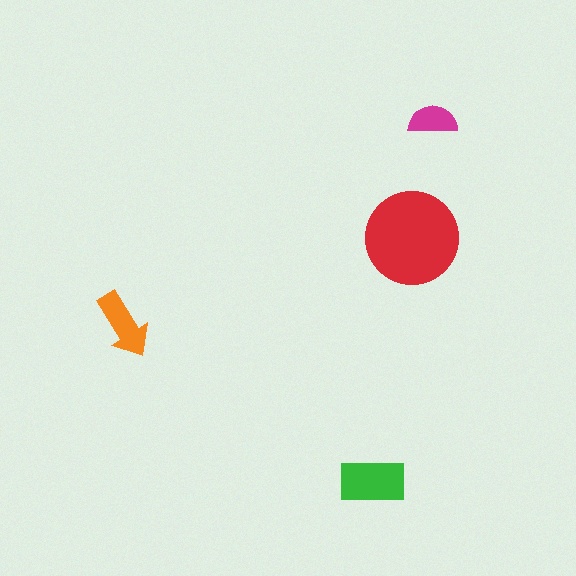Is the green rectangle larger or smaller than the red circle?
Smaller.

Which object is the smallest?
The magenta semicircle.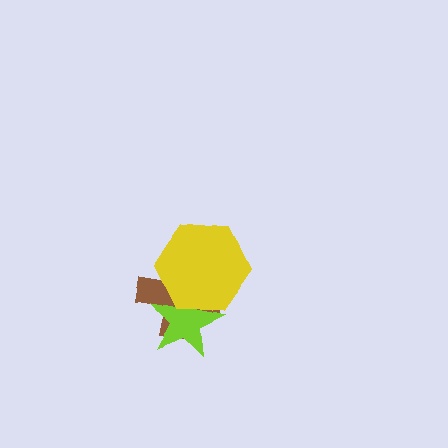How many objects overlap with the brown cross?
2 objects overlap with the brown cross.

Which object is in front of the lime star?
The yellow hexagon is in front of the lime star.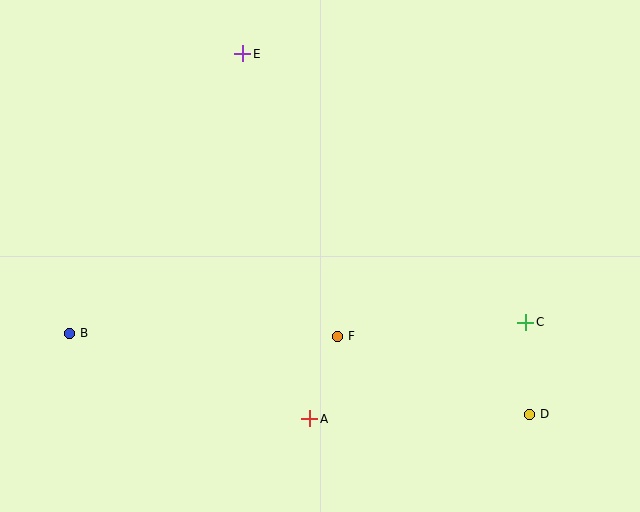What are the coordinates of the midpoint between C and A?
The midpoint between C and A is at (418, 371).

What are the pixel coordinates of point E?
Point E is at (243, 54).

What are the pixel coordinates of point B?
Point B is at (70, 333).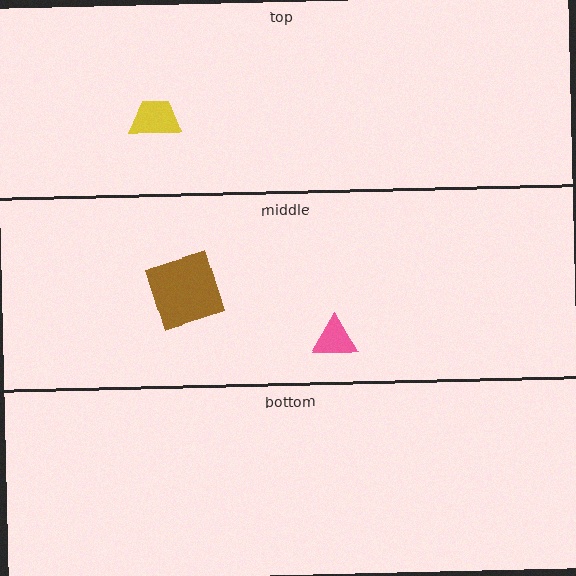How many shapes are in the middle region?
2.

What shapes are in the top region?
The yellow trapezoid.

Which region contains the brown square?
The middle region.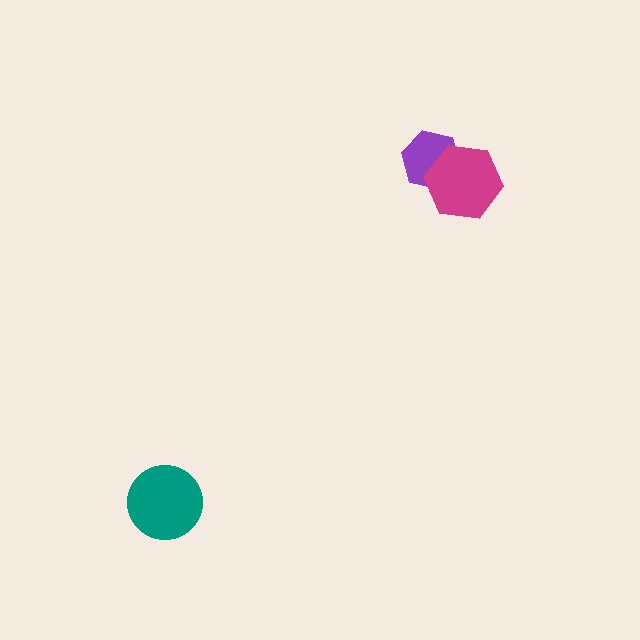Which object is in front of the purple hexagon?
The magenta hexagon is in front of the purple hexagon.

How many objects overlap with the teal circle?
0 objects overlap with the teal circle.